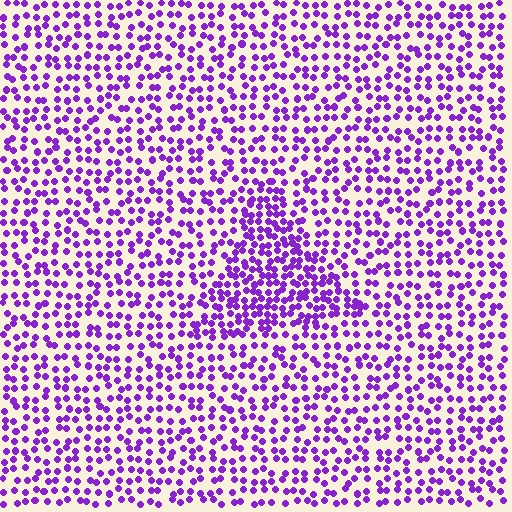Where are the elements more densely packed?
The elements are more densely packed inside the triangle boundary.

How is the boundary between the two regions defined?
The boundary is defined by a change in element density (approximately 1.8x ratio). All elements are the same color, size, and shape.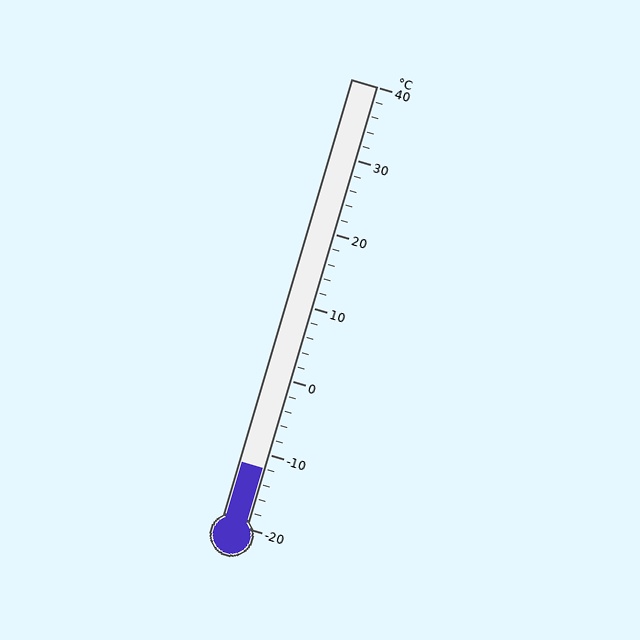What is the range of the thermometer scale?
The thermometer scale ranges from -20°C to 40°C.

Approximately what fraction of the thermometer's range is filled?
The thermometer is filled to approximately 15% of its range.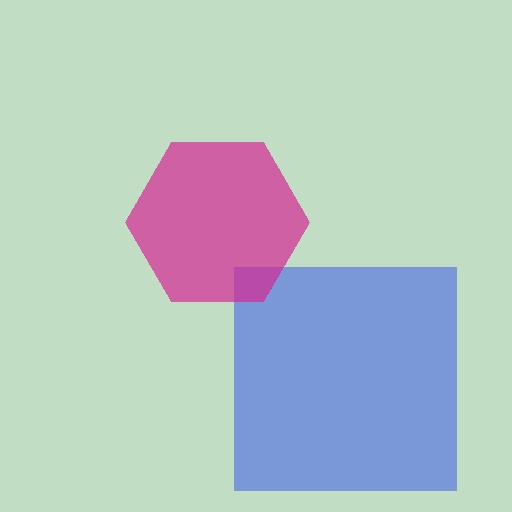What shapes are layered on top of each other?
The layered shapes are: a blue square, a magenta hexagon.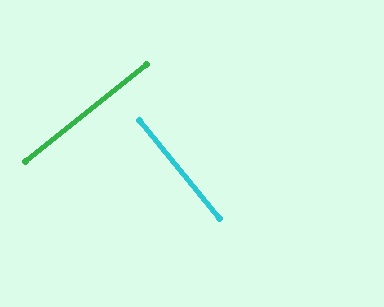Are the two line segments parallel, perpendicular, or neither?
Perpendicular — they meet at approximately 89°.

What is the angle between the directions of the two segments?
Approximately 89 degrees.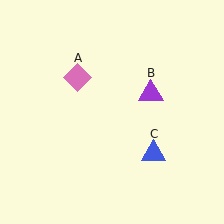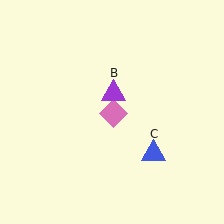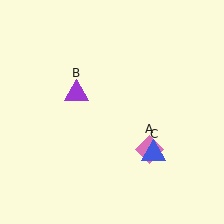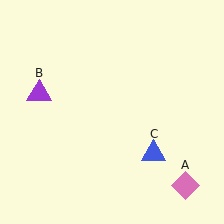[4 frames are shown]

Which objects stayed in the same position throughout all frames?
Blue triangle (object C) remained stationary.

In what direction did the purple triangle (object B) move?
The purple triangle (object B) moved left.